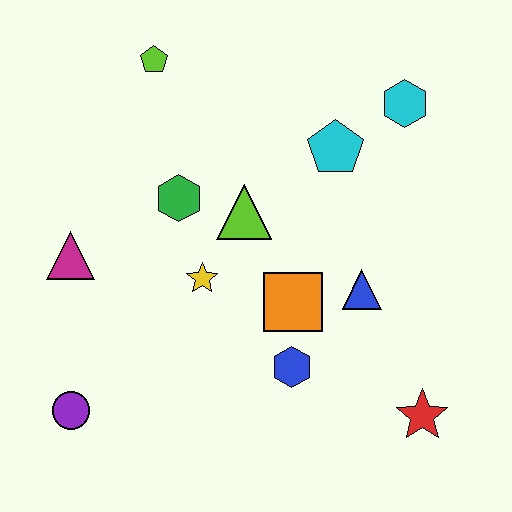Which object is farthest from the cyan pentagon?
The purple circle is farthest from the cyan pentagon.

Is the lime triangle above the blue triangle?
Yes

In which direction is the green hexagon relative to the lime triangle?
The green hexagon is to the left of the lime triangle.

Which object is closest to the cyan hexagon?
The cyan pentagon is closest to the cyan hexagon.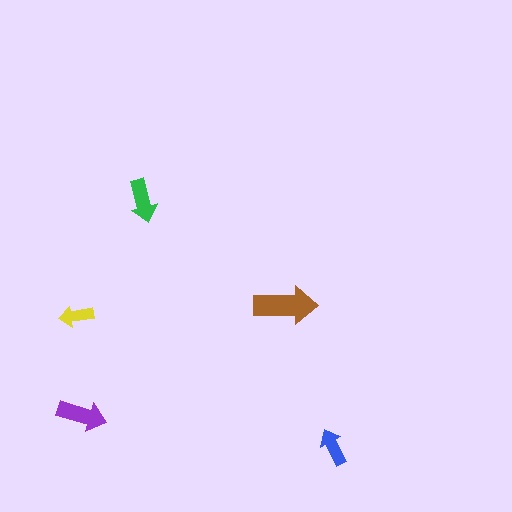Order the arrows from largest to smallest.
the brown one, the purple one, the green one, the blue one, the yellow one.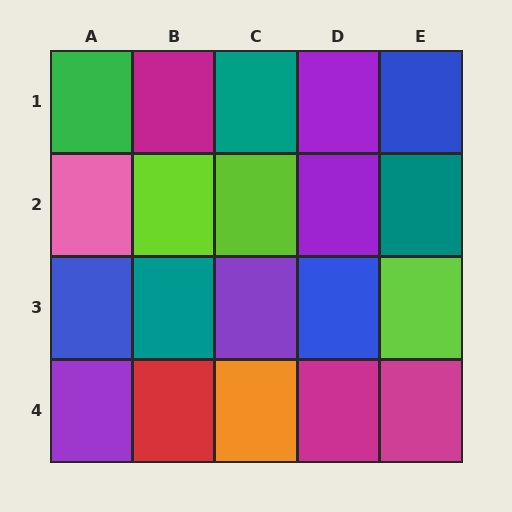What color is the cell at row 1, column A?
Green.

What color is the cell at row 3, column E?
Lime.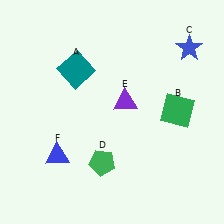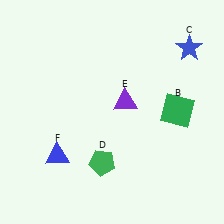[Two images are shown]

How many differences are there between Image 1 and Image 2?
There is 1 difference between the two images.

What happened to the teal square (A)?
The teal square (A) was removed in Image 2. It was in the top-left area of Image 1.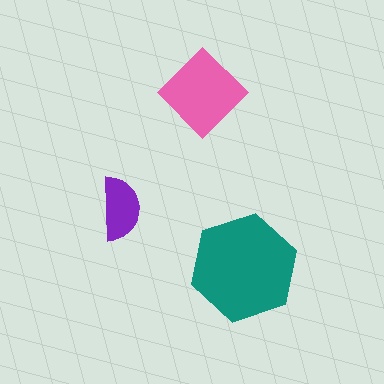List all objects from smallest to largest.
The purple semicircle, the pink diamond, the teal hexagon.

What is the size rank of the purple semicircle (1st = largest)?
3rd.